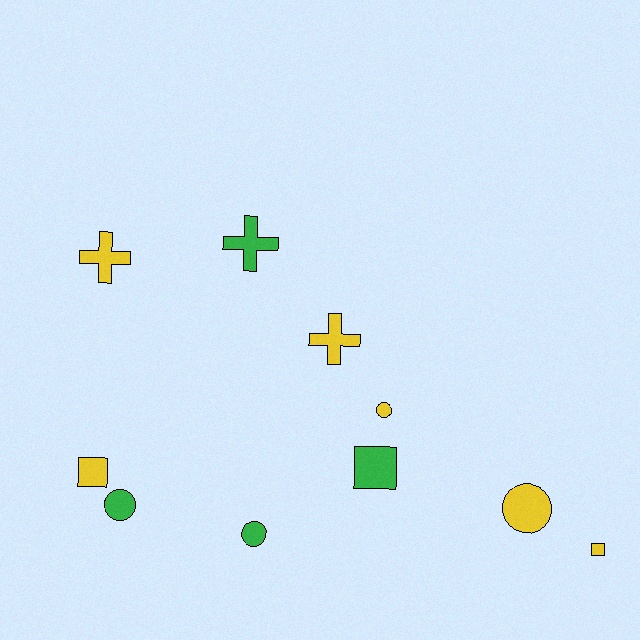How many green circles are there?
There are 2 green circles.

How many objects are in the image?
There are 10 objects.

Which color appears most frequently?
Yellow, with 6 objects.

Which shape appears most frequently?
Circle, with 4 objects.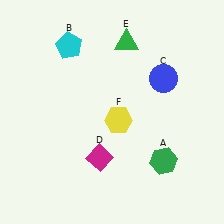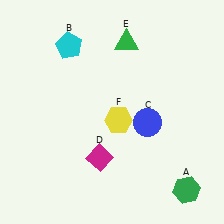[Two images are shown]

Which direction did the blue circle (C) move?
The blue circle (C) moved down.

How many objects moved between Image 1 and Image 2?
2 objects moved between the two images.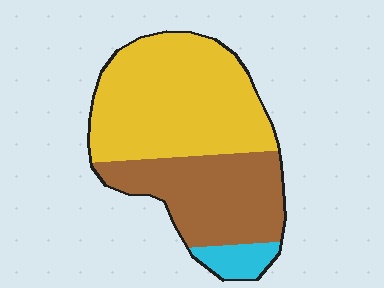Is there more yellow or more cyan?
Yellow.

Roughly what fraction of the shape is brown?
Brown takes up between a third and a half of the shape.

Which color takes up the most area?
Yellow, at roughly 55%.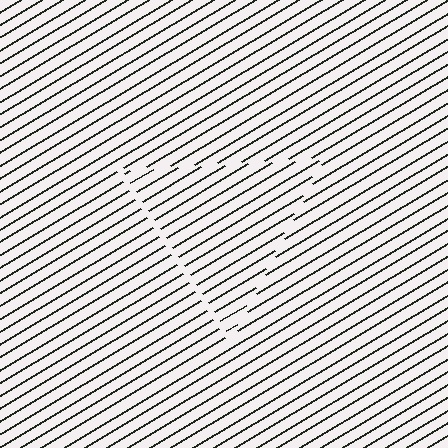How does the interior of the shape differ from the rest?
The interior of the shape contains the same grating, shifted by half a period — the contour is defined by the phase discontinuity where line-ends from the inner and outer gratings abut.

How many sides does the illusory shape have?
3 sides — the line-ends trace a triangle.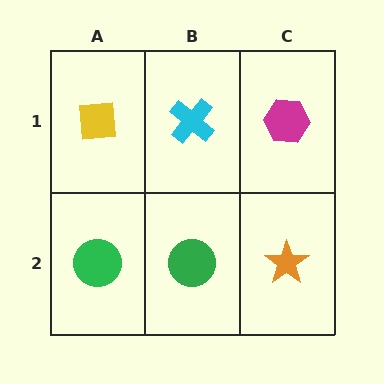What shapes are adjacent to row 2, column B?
A cyan cross (row 1, column B), a green circle (row 2, column A), an orange star (row 2, column C).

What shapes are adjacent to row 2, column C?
A magenta hexagon (row 1, column C), a green circle (row 2, column B).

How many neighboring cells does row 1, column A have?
2.